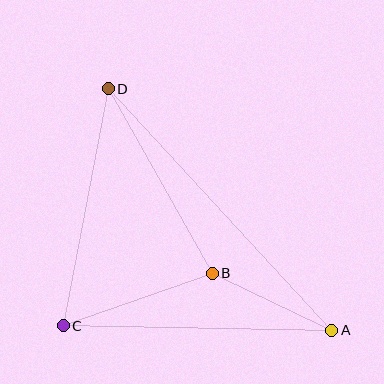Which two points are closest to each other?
Points A and B are closest to each other.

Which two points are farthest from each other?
Points A and D are farthest from each other.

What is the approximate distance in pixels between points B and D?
The distance between B and D is approximately 212 pixels.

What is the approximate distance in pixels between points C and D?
The distance between C and D is approximately 241 pixels.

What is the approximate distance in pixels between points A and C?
The distance between A and C is approximately 269 pixels.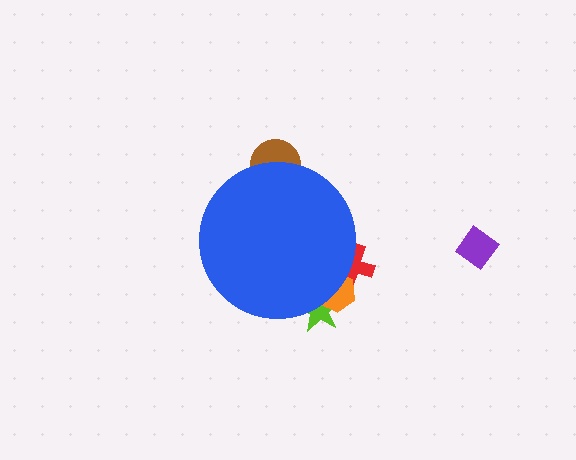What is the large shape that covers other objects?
A blue circle.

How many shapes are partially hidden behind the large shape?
4 shapes are partially hidden.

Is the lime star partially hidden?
Yes, the lime star is partially hidden behind the blue circle.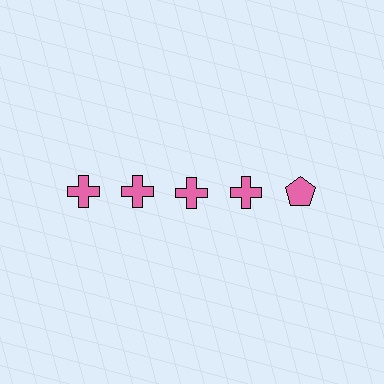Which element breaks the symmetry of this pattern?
The pink pentagon in the top row, rightmost column breaks the symmetry. All other shapes are pink crosses.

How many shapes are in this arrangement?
There are 5 shapes arranged in a grid pattern.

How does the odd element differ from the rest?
It has a different shape: pentagon instead of cross.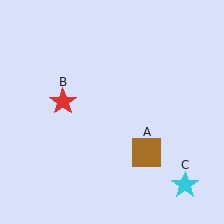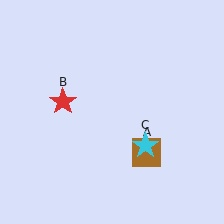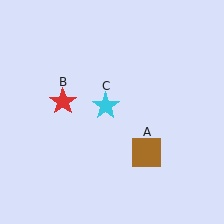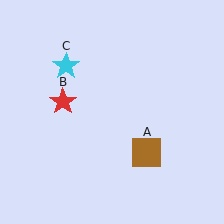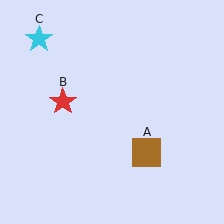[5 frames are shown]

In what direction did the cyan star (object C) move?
The cyan star (object C) moved up and to the left.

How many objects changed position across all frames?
1 object changed position: cyan star (object C).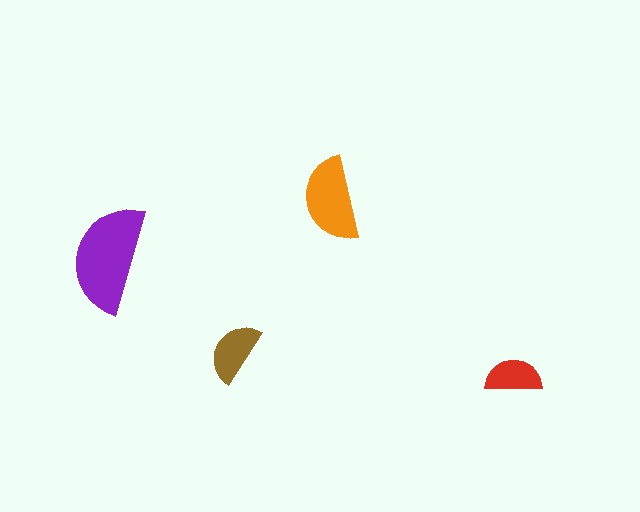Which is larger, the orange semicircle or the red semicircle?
The orange one.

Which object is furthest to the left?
The purple semicircle is leftmost.